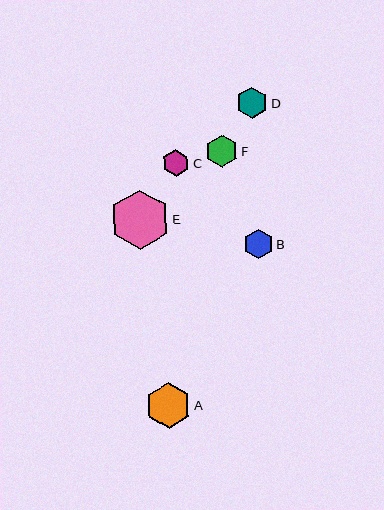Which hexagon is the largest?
Hexagon E is the largest with a size of approximately 59 pixels.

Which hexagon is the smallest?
Hexagon C is the smallest with a size of approximately 27 pixels.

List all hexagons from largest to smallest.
From largest to smallest: E, A, F, D, B, C.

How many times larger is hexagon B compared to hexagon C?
Hexagon B is approximately 1.1 times the size of hexagon C.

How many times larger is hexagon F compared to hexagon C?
Hexagon F is approximately 1.2 times the size of hexagon C.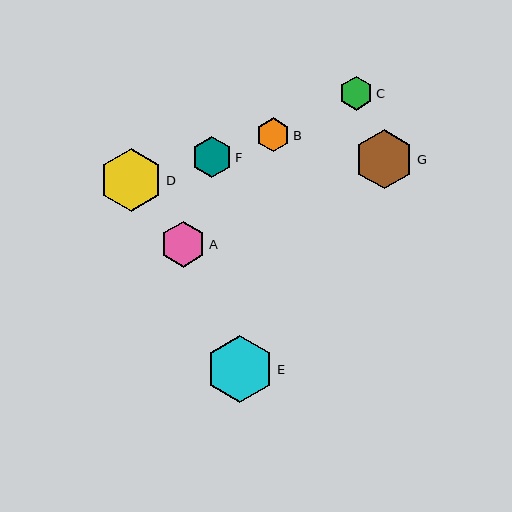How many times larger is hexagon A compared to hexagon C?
Hexagon A is approximately 1.4 times the size of hexagon C.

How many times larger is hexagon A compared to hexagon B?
Hexagon A is approximately 1.3 times the size of hexagon B.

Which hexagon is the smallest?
Hexagon C is the smallest with a size of approximately 34 pixels.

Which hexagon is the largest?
Hexagon E is the largest with a size of approximately 68 pixels.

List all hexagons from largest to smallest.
From largest to smallest: E, D, G, A, F, B, C.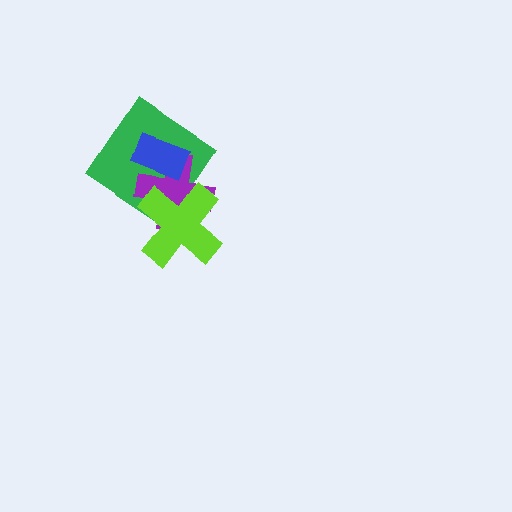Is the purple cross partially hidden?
Yes, it is partially covered by another shape.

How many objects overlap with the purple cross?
3 objects overlap with the purple cross.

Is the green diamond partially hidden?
Yes, it is partially covered by another shape.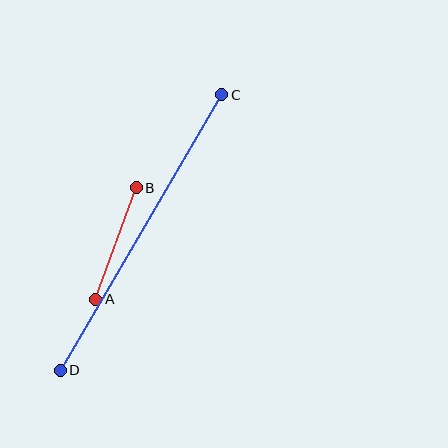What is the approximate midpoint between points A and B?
The midpoint is at approximately (116, 244) pixels.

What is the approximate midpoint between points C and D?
The midpoint is at approximately (141, 233) pixels.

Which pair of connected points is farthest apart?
Points C and D are farthest apart.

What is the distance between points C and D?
The distance is approximately 319 pixels.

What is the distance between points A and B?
The distance is approximately 119 pixels.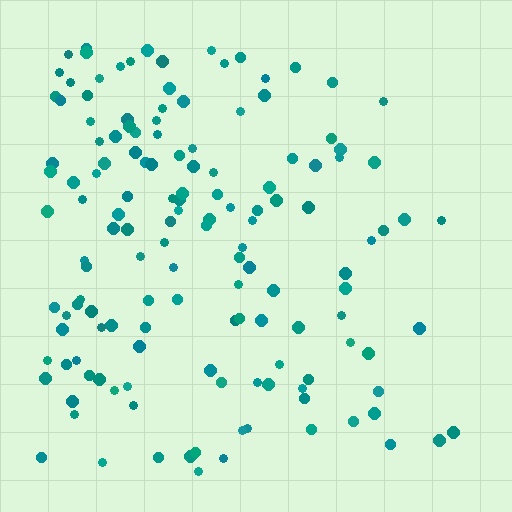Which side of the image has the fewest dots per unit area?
The right.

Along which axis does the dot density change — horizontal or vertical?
Horizontal.